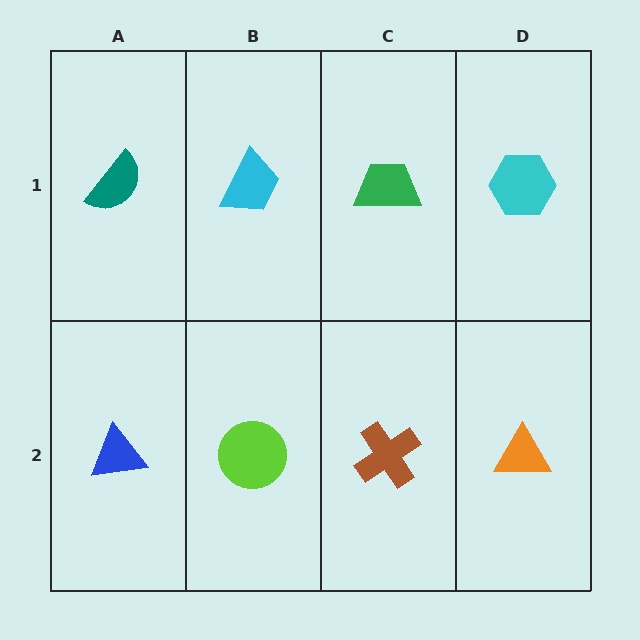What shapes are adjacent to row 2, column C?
A green trapezoid (row 1, column C), a lime circle (row 2, column B), an orange triangle (row 2, column D).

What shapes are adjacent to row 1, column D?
An orange triangle (row 2, column D), a green trapezoid (row 1, column C).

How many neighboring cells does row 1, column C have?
3.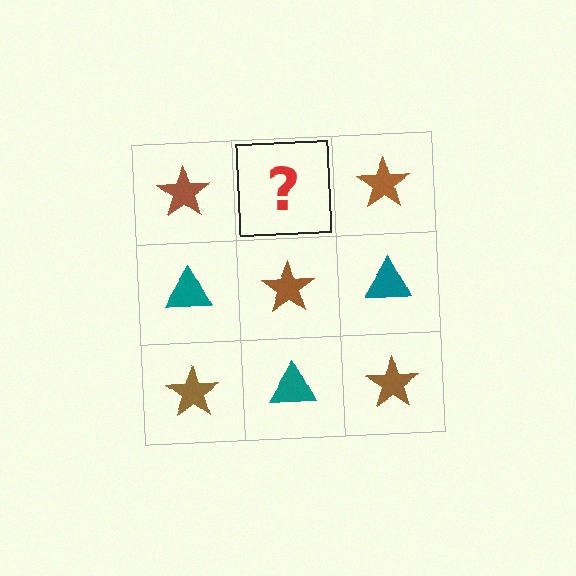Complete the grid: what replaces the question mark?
The question mark should be replaced with a teal triangle.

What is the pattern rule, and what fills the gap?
The rule is that it alternates brown star and teal triangle in a checkerboard pattern. The gap should be filled with a teal triangle.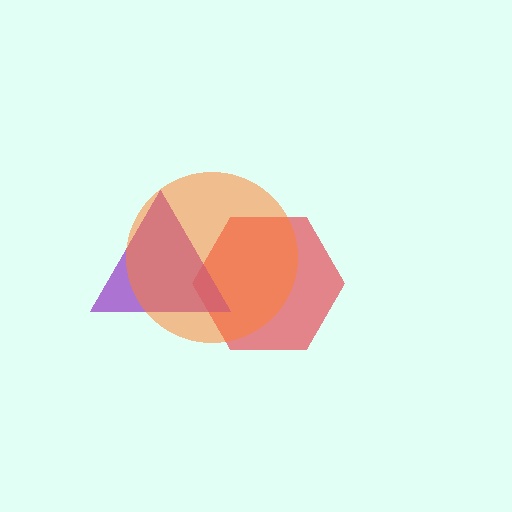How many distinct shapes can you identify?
There are 3 distinct shapes: a red hexagon, a purple triangle, an orange circle.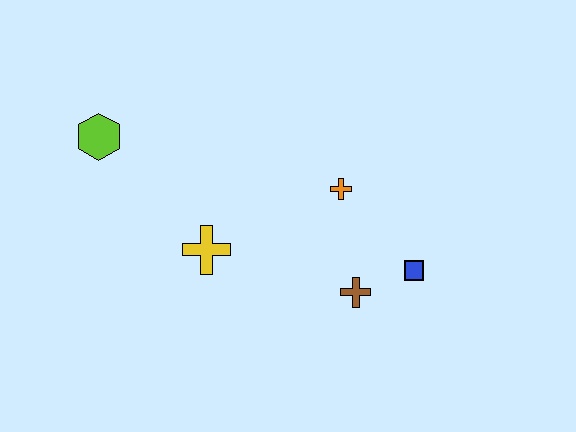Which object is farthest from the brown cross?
The lime hexagon is farthest from the brown cross.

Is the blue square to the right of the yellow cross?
Yes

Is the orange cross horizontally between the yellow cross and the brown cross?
Yes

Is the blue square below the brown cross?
No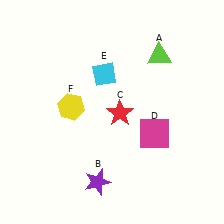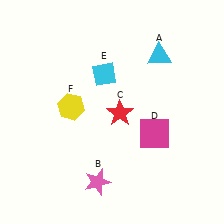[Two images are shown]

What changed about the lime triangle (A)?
In Image 1, A is lime. In Image 2, it changed to cyan.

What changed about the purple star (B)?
In Image 1, B is purple. In Image 2, it changed to pink.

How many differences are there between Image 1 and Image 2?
There are 2 differences between the two images.